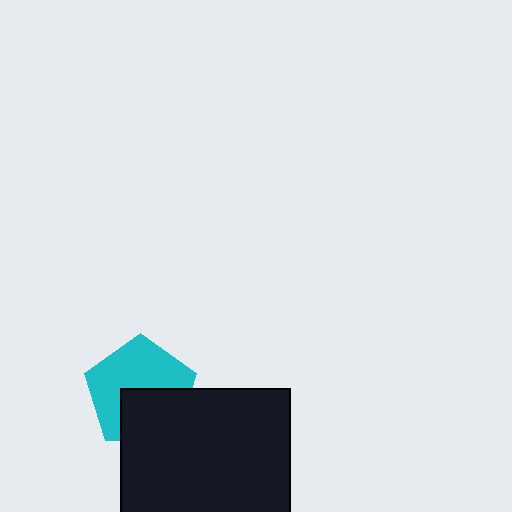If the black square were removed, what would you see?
You would see the complete cyan pentagon.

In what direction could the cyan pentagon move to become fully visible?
The cyan pentagon could move up. That would shift it out from behind the black square entirely.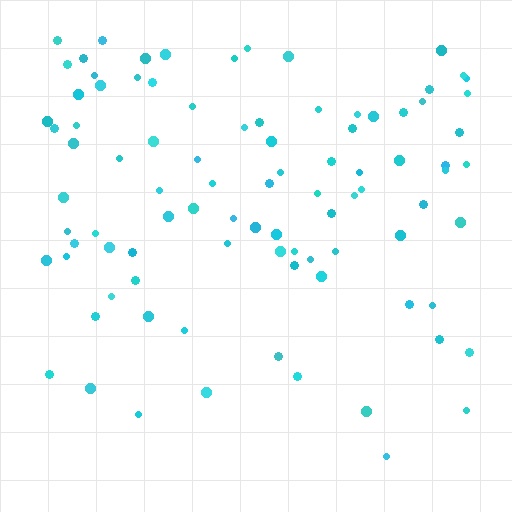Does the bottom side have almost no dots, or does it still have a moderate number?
Still a moderate number, just noticeably fewer than the top.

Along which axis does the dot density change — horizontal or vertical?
Vertical.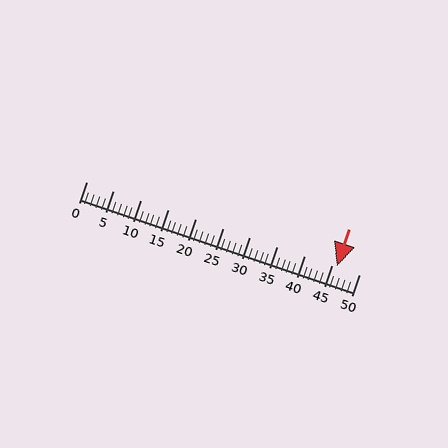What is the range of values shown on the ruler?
The ruler shows values from 0 to 50.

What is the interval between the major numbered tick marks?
The major tick marks are spaced 5 units apart.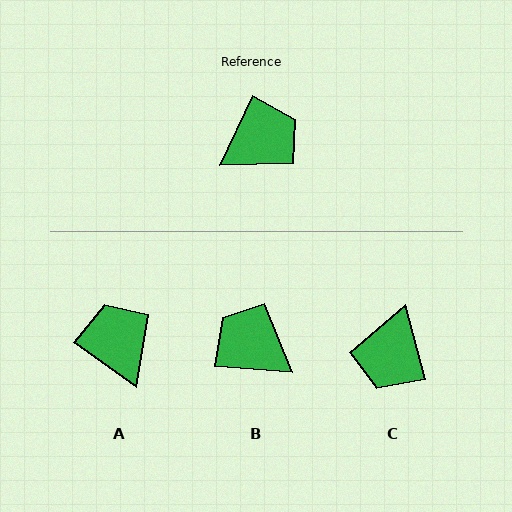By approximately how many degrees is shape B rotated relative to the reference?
Approximately 111 degrees counter-clockwise.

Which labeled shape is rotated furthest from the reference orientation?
C, about 140 degrees away.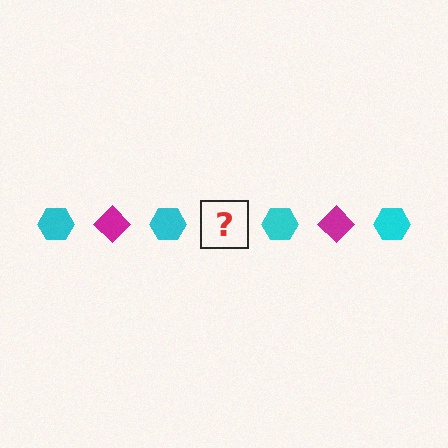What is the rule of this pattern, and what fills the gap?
The rule is that the pattern alternates between cyan hexagon and magenta diamond. The gap should be filled with a magenta diamond.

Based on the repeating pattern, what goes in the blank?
The blank should be a magenta diamond.